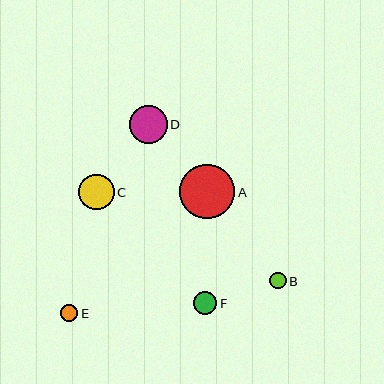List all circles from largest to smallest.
From largest to smallest: A, D, C, F, E, B.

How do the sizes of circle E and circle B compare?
Circle E and circle B are approximately the same size.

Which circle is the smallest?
Circle B is the smallest with a size of approximately 16 pixels.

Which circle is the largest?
Circle A is the largest with a size of approximately 55 pixels.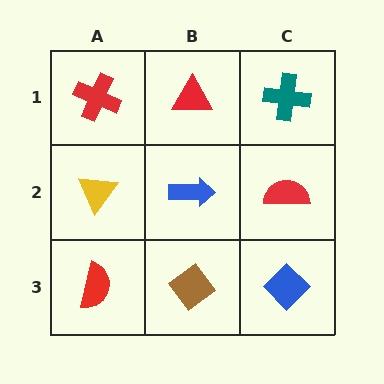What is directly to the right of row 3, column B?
A blue diamond.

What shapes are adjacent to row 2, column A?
A red cross (row 1, column A), a red semicircle (row 3, column A), a blue arrow (row 2, column B).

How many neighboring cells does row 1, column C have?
2.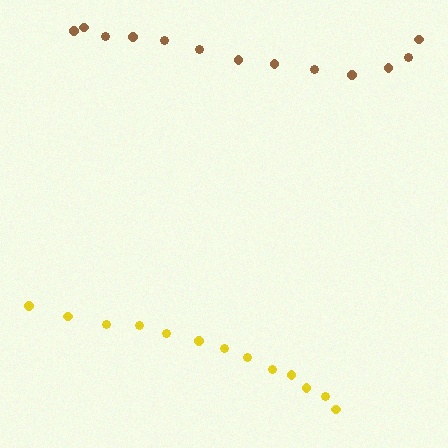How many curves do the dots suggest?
There are 2 distinct paths.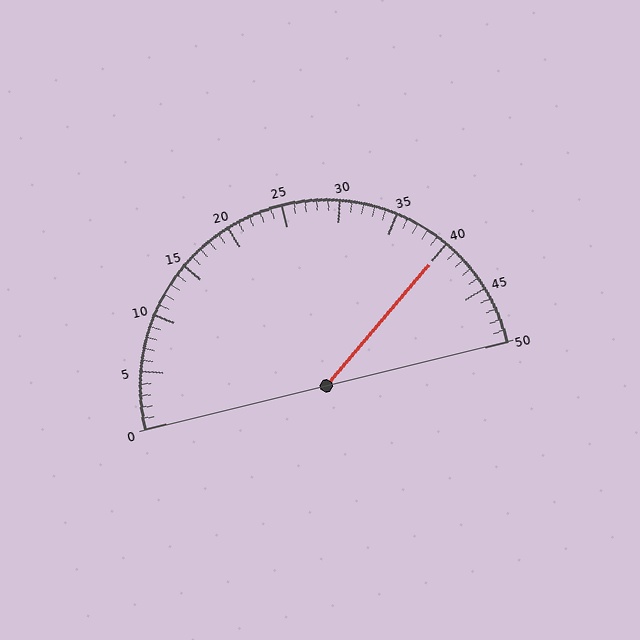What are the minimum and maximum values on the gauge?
The gauge ranges from 0 to 50.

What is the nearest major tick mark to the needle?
The nearest major tick mark is 40.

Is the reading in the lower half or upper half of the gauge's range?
The reading is in the upper half of the range (0 to 50).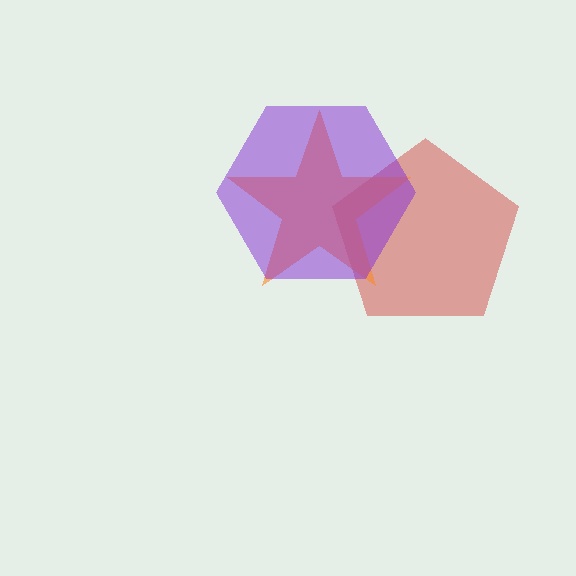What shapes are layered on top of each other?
The layered shapes are: a red pentagon, an orange star, a purple hexagon.